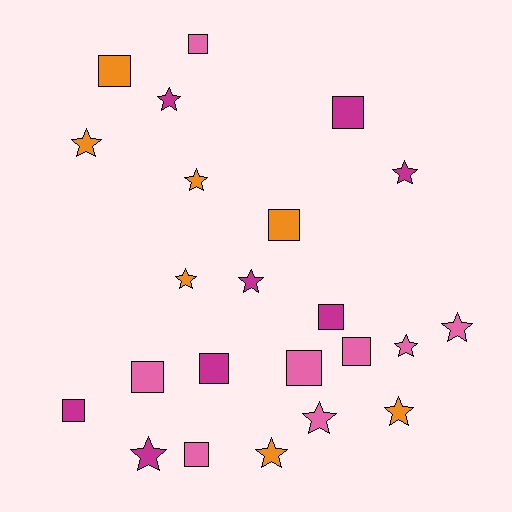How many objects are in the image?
There are 23 objects.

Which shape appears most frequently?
Star, with 12 objects.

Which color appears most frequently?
Magenta, with 8 objects.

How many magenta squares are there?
There are 4 magenta squares.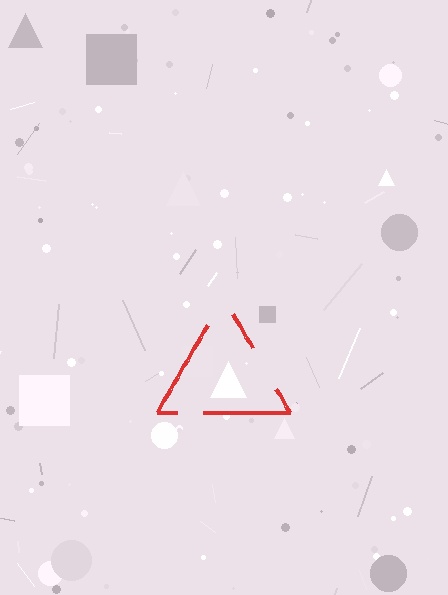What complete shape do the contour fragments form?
The contour fragments form a triangle.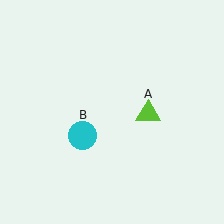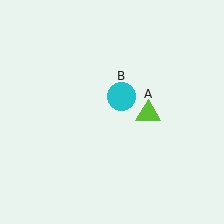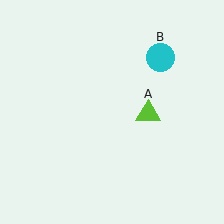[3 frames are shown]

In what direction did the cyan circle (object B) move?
The cyan circle (object B) moved up and to the right.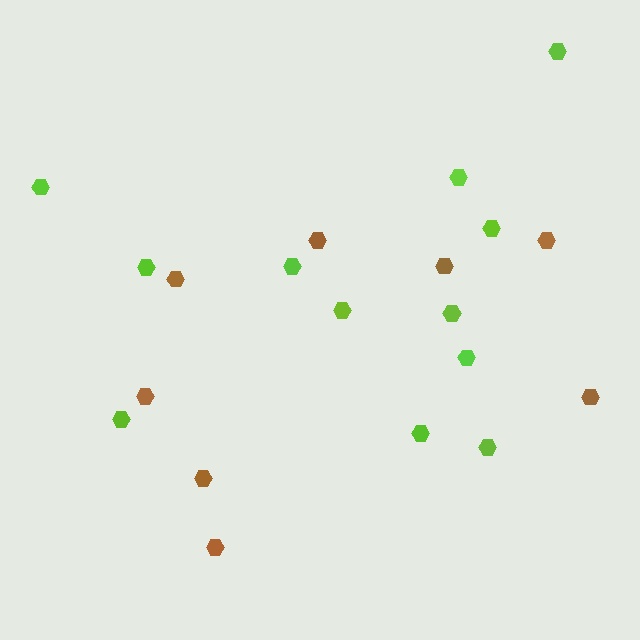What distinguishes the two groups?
There are 2 groups: one group of brown hexagons (8) and one group of lime hexagons (12).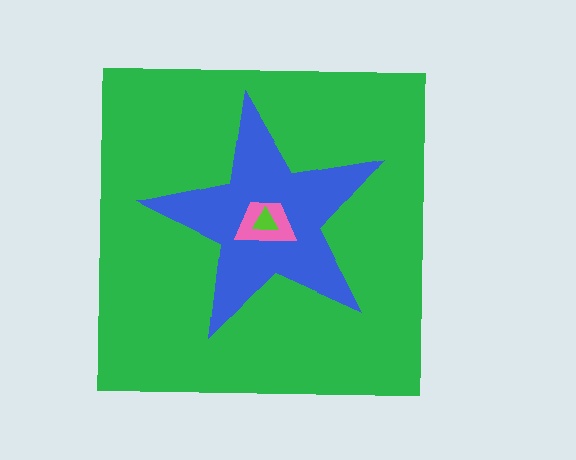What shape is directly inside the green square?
The blue star.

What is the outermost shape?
The green square.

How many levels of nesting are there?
4.